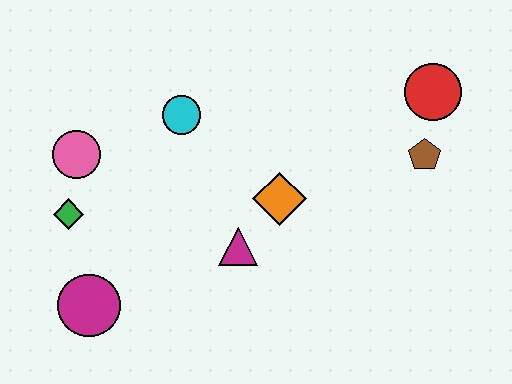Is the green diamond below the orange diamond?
Yes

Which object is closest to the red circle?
The brown pentagon is closest to the red circle.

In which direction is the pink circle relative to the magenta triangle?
The pink circle is to the left of the magenta triangle.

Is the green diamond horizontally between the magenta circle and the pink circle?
No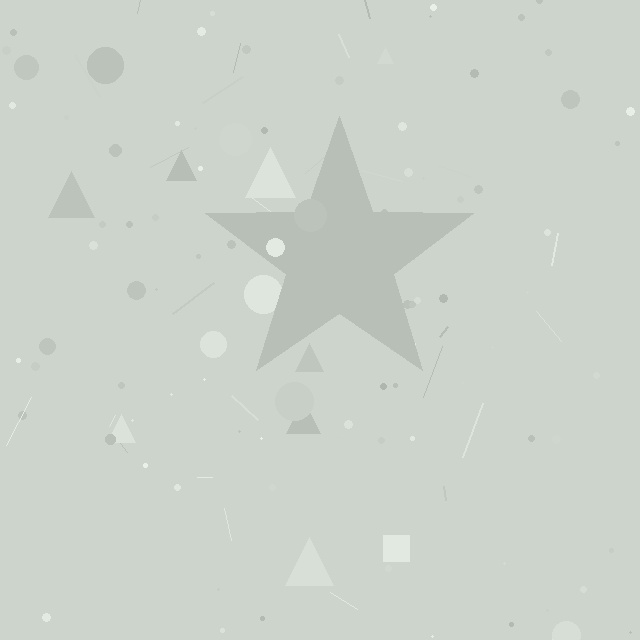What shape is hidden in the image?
A star is hidden in the image.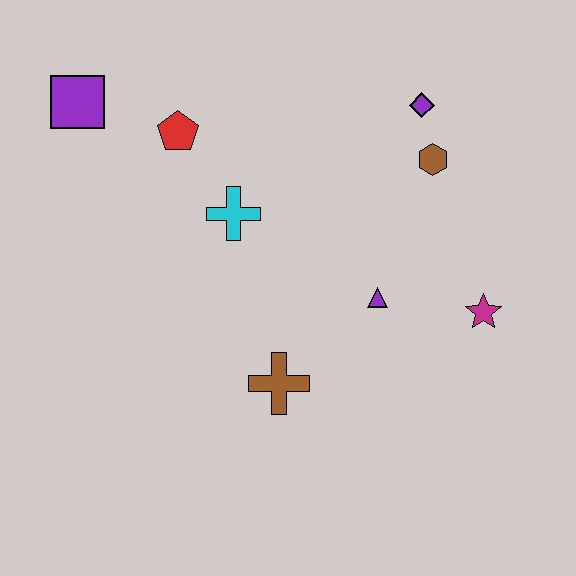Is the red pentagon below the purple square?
Yes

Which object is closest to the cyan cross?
The red pentagon is closest to the cyan cross.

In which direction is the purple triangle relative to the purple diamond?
The purple triangle is below the purple diamond.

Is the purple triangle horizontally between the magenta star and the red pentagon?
Yes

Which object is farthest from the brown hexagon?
The purple square is farthest from the brown hexagon.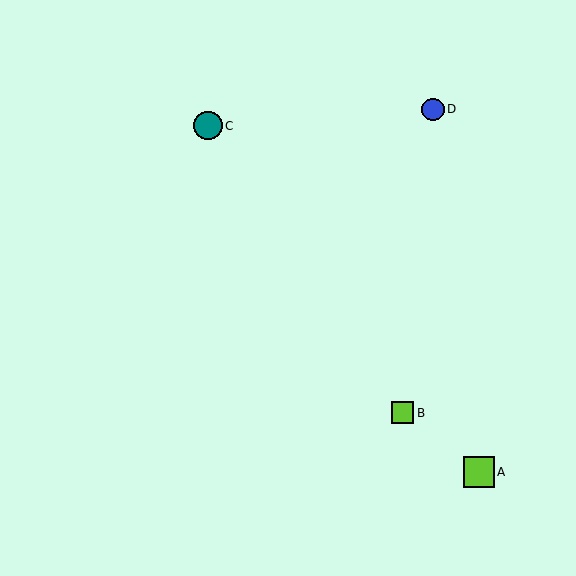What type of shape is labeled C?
Shape C is a teal circle.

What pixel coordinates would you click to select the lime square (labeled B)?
Click at (403, 413) to select the lime square B.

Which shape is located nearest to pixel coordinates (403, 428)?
The lime square (labeled B) at (403, 413) is nearest to that location.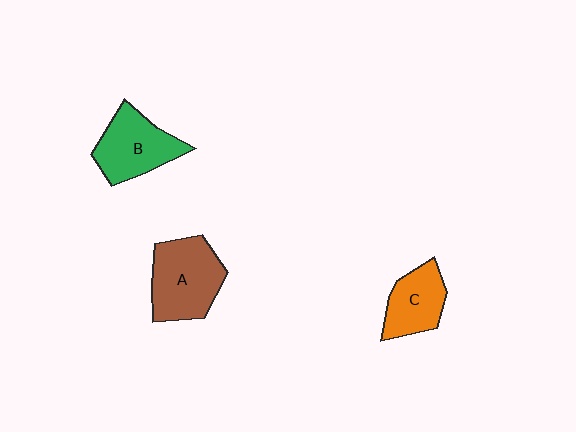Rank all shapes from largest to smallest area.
From largest to smallest: A (brown), B (green), C (orange).